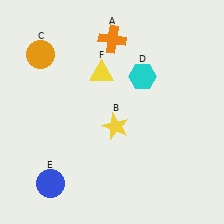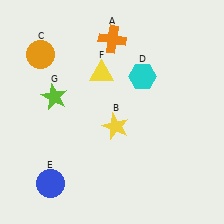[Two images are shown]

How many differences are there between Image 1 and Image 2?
There is 1 difference between the two images.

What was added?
A lime star (G) was added in Image 2.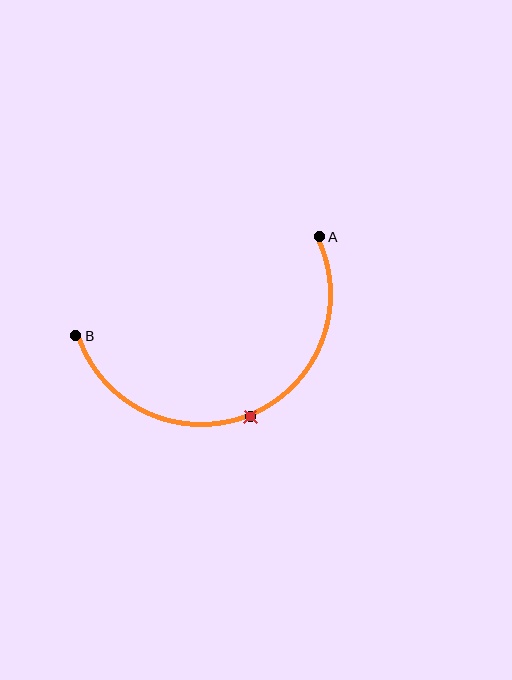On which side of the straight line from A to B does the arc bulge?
The arc bulges below the straight line connecting A and B.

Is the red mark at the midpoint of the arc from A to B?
Yes. The red mark lies on the arc at equal arc-length from both A and B — it is the arc midpoint.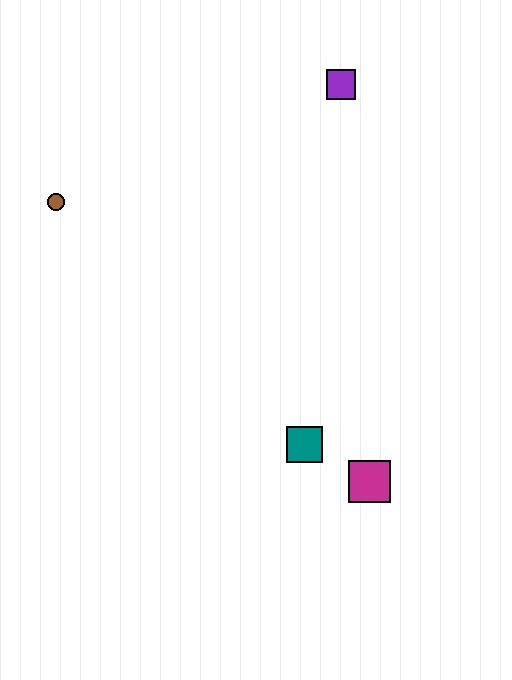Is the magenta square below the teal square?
Yes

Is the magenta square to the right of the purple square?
Yes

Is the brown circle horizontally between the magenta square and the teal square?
No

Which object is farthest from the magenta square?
The brown circle is farthest from the magenta square.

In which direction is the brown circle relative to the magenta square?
The brown circle is to the left of the magenta square.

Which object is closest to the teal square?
The magenta square is closest to the teal square.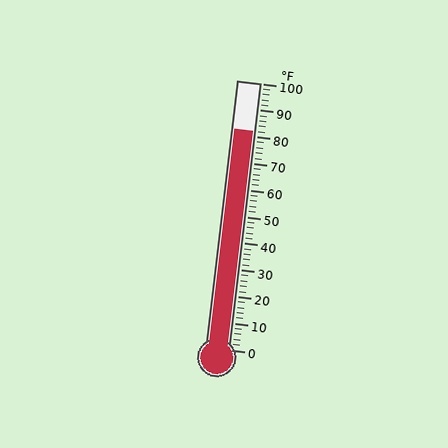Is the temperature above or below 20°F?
The temperature is above 20°F.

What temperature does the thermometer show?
The thermometer shows approximately 82°F.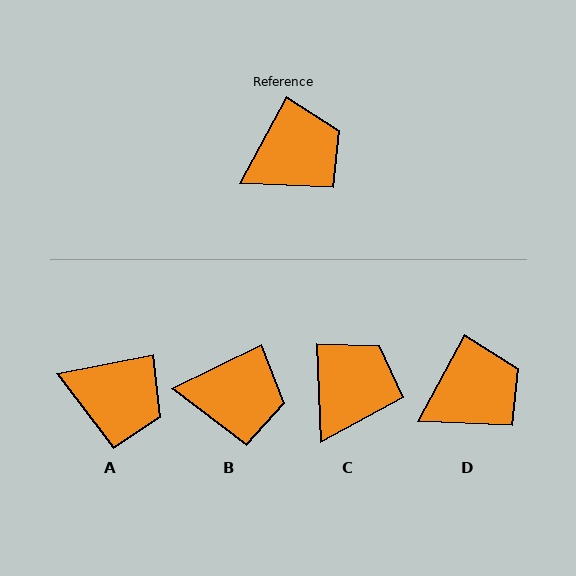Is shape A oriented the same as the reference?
No, it is off by about 51 degrees.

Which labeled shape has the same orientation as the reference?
D.